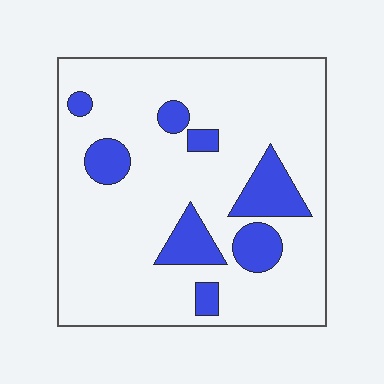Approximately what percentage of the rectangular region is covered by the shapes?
Approximately 15%.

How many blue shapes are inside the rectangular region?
8.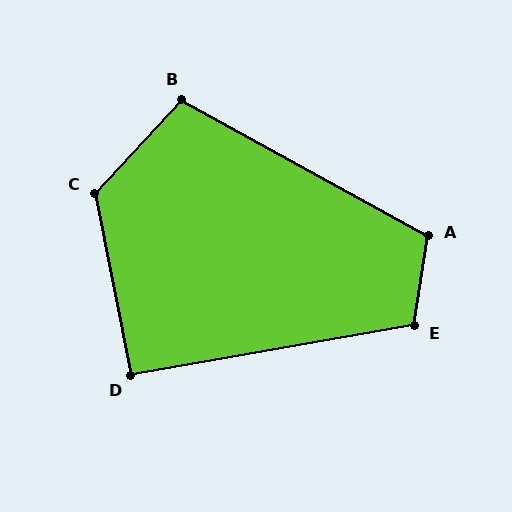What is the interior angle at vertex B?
Approximately 104 degrees (obtuse).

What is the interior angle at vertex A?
Approximately 110 degrees (obtuse).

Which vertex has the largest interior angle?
C, at approximately 126 degrees.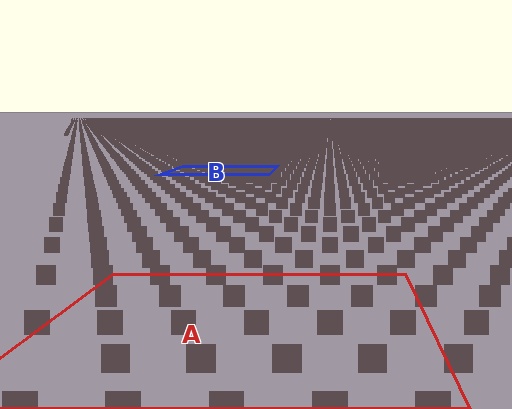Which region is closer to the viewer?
Region A is closer. The texture elements there are larger and more spread out.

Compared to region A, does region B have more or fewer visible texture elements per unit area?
Region B has more texture elements per unit area — they are packed more densely because it is farther away.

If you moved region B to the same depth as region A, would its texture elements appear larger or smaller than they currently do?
They would appear larger. At a closer depth, the same texture elements are projected at a bigger on-screen size.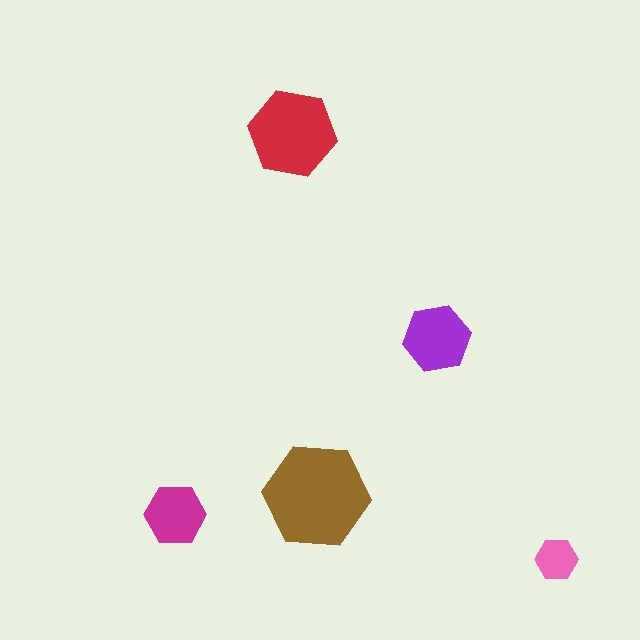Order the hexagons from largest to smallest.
the brown one, the red one, the purple one, the magenta one, the pink one.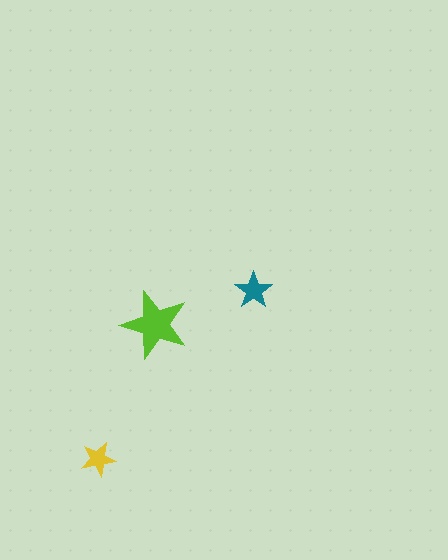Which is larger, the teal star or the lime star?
The lime one.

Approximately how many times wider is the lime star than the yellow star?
About 2 times wider.